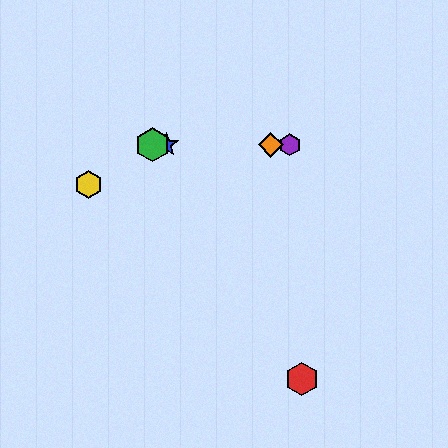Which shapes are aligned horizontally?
The blue star, the green hexagon, the purple hexagon, the orange diamond are aligned horizontally.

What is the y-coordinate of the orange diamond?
The orange diamond is at y≈145.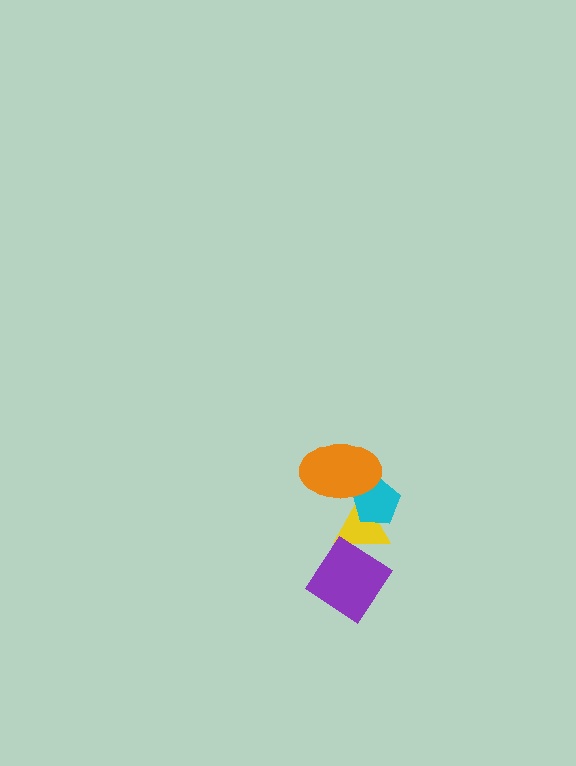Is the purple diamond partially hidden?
No, no other shape covers it.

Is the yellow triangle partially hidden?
Yes, it is partially covered by another shape.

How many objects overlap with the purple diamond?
1 object overlaps with the purple diamond.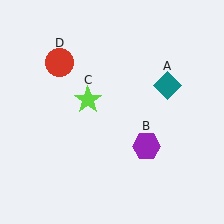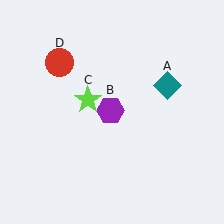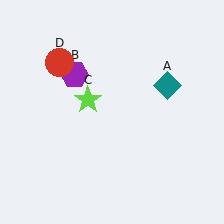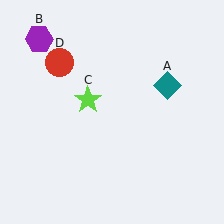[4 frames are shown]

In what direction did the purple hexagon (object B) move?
The purple hexagon (object B) moved up and to the left.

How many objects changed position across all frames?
1 object changed position: purple hexagon (object B).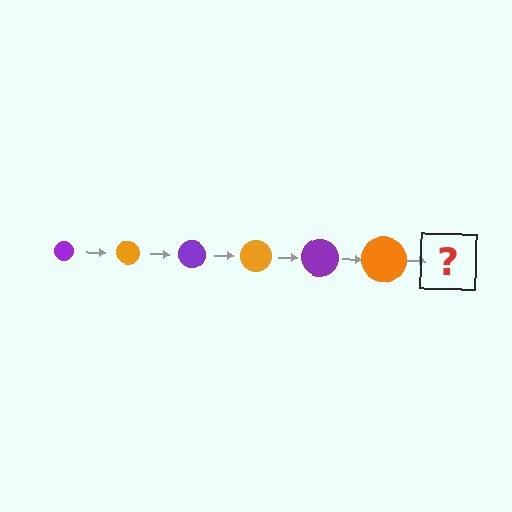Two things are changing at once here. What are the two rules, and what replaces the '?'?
The two rules are that the circle grows larger each step and the color cycles through purple and orange. The '?' should be a purple circle, larger than the previous one.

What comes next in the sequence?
The next element should be a purple circle, larger than the previous one.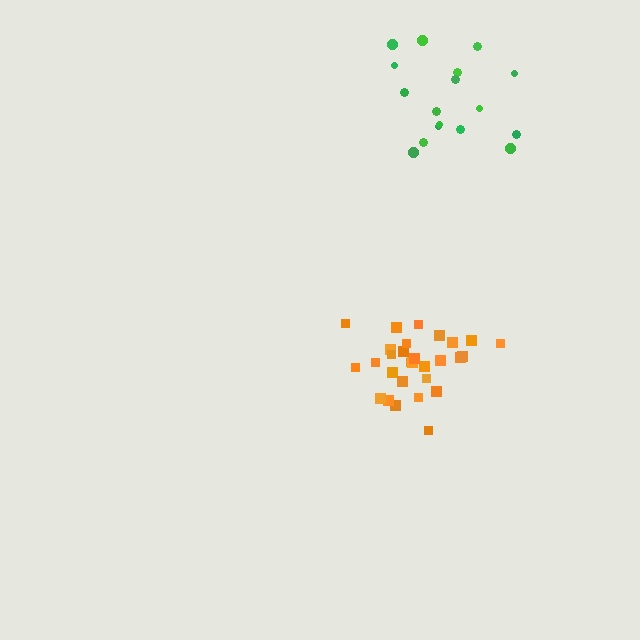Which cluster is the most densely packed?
Orange.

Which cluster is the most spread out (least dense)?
Green.